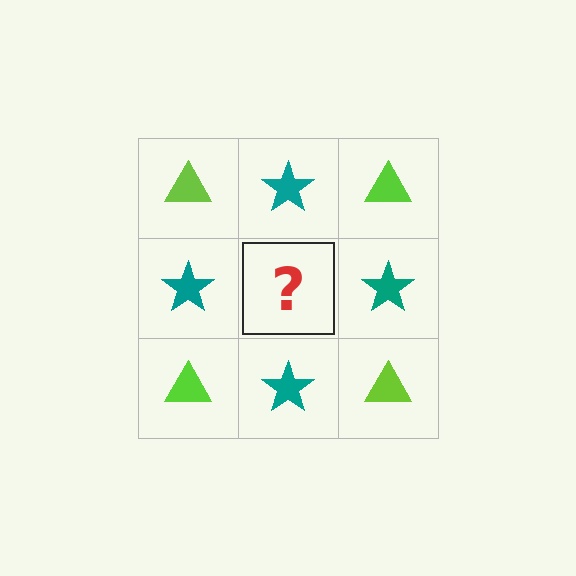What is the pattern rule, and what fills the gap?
The rule is that it alternates lime triangle and teal star in a checkerboard pattern. The gap should be filled with a lime triangle.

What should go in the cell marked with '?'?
The missing cell should contain a lime triangle.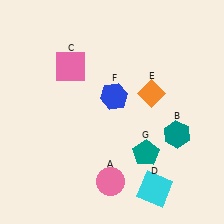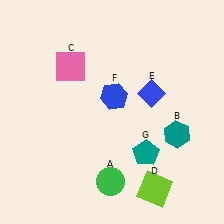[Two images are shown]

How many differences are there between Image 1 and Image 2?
There are 3 differences between the two images.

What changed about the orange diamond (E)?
In Image 1, E is orange. In Image 2, it changed to blue.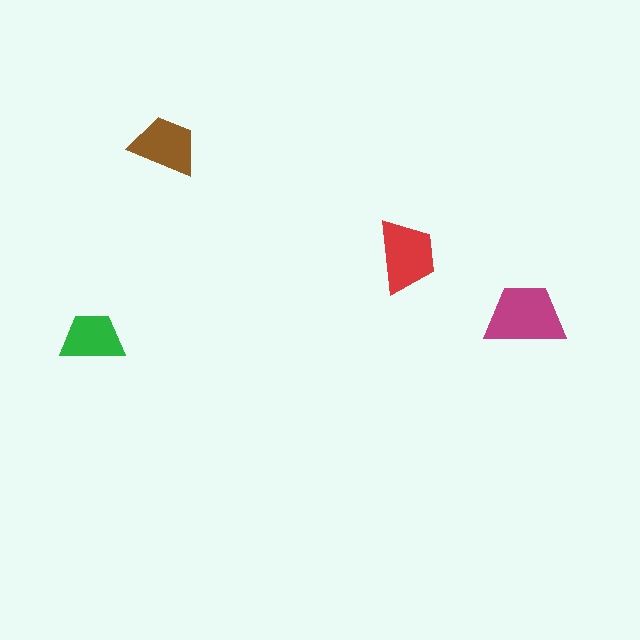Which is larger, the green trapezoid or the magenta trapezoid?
The magenta one.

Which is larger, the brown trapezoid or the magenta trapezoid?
The magenta one.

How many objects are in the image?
There are 4 objects in the image.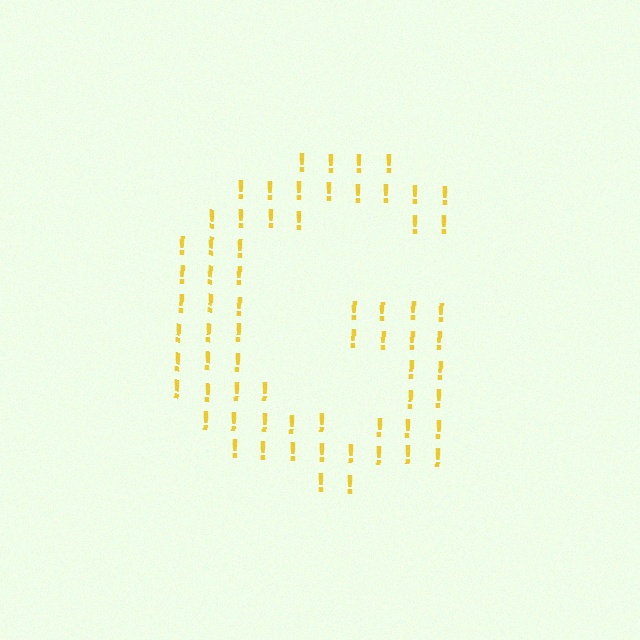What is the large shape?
The large shape is the letter G.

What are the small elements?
The small elements are exclamation marks.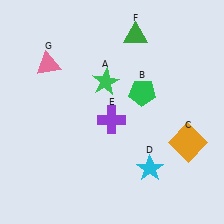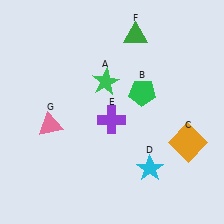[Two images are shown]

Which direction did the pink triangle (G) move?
The pink triangle (G) moved down.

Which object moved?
The pink triangle (G) moved down.